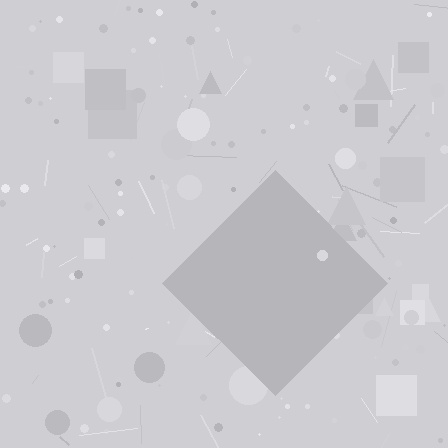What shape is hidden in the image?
A diamond is hidden in the image.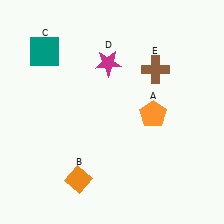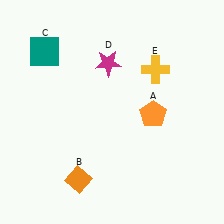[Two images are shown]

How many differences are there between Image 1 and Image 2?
There is 1 difference between the two images.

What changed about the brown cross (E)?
In Image 1, E is brown. In Image 2, it changed to yellow.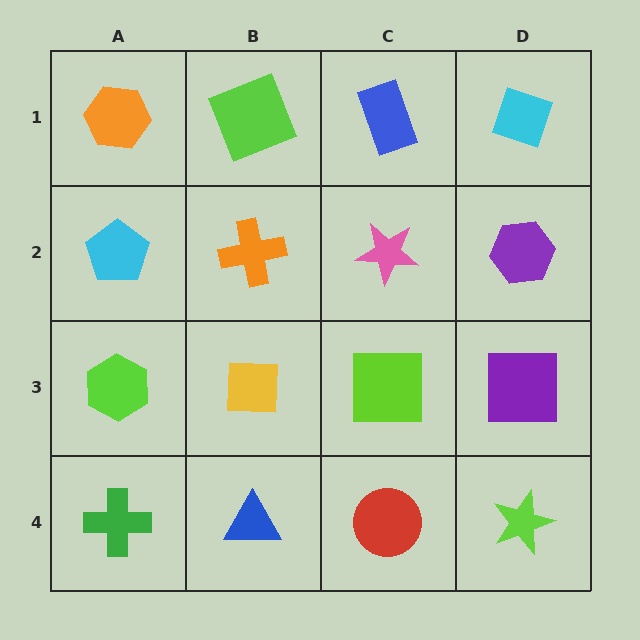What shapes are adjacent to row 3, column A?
A cyan pentagon (row 2, column A), a green cross (row 4, column A), a yellow square (row 3, column B).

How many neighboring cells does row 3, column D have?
3.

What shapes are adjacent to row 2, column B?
A lime square (row 1, column B), a yellow square (row 3, column B), a cyan pentagon (row 2, column A), a pink star (row 2, column C).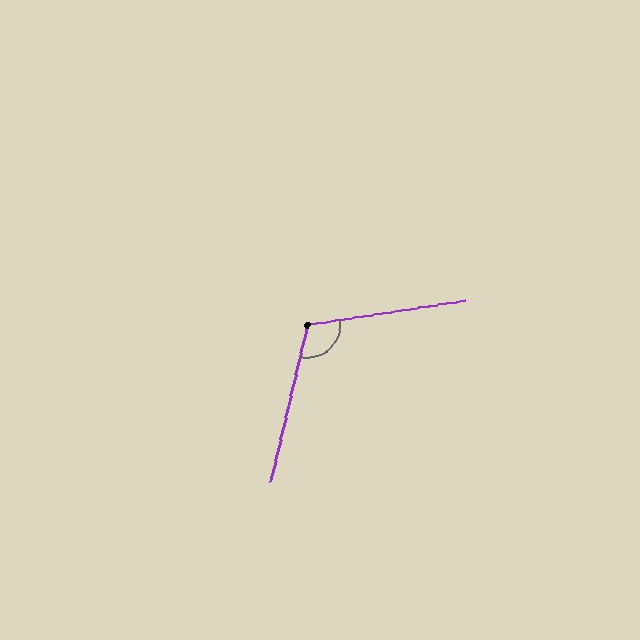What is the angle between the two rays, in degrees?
Approximately 112 degrees.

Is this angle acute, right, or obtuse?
It is obtuse.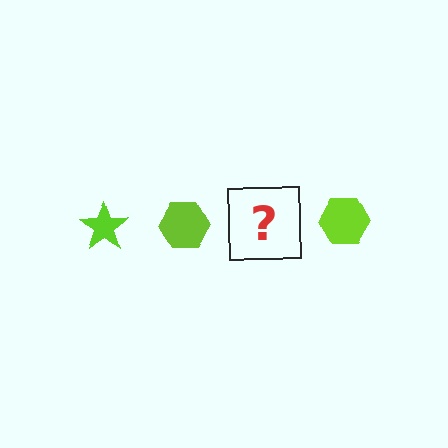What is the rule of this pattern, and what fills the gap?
The rule is that the pattern cycles through star, hexagon shapes in lime. The gap should be filled with a lime star.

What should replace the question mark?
The question mark should be replaced with a lime star.